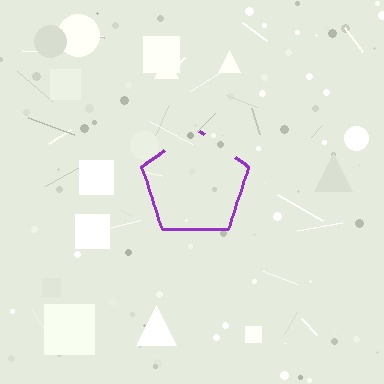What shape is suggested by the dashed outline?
The dashed outline suggests a pentagon.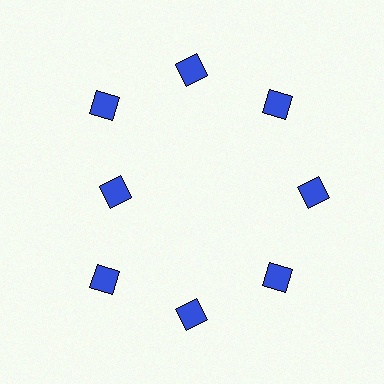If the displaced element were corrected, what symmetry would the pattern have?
It would have 8-fold rotational symmetry — the pattern would map onto itself every 45 degrees.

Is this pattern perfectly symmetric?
No. The 8 blue diamonds are arranged in a ring, but one element near the 9 o'clock position is pulled inward toward the center, breaking the 8-fold rotational symmetry.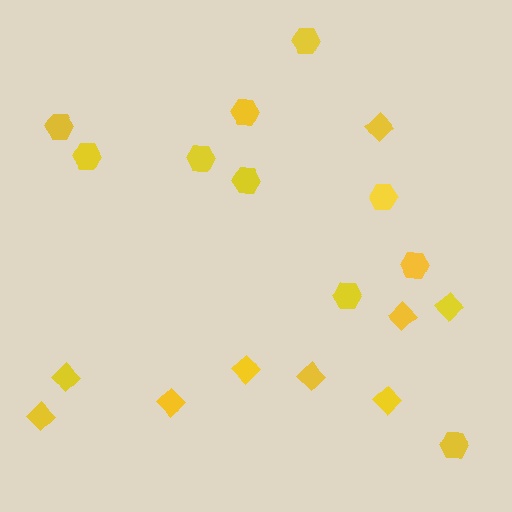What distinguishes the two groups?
There are 2 groups: one group of diamonds (9) and one group of hexagons (10).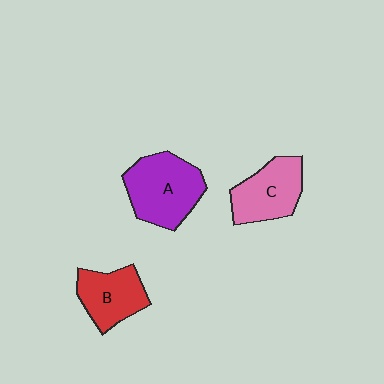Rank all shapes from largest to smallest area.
From largest to smallest: A (purple), C (pink), B (red).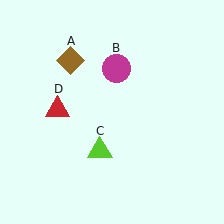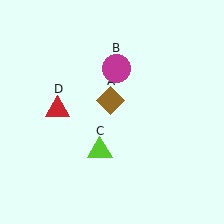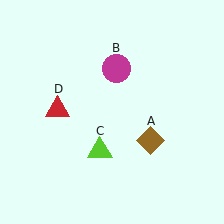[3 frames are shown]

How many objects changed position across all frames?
1 object changed position: brown diamond (object A).